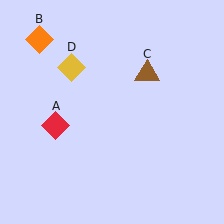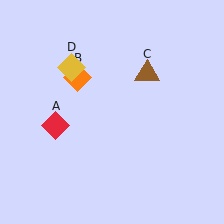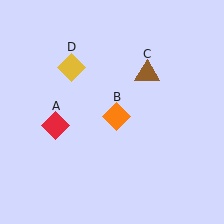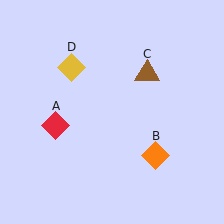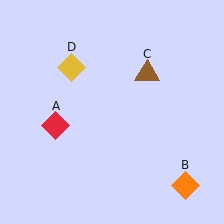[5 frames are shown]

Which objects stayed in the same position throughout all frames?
Red diamond (object A) and brown triangle (object C) and yellow diamond (object D) remained stationary.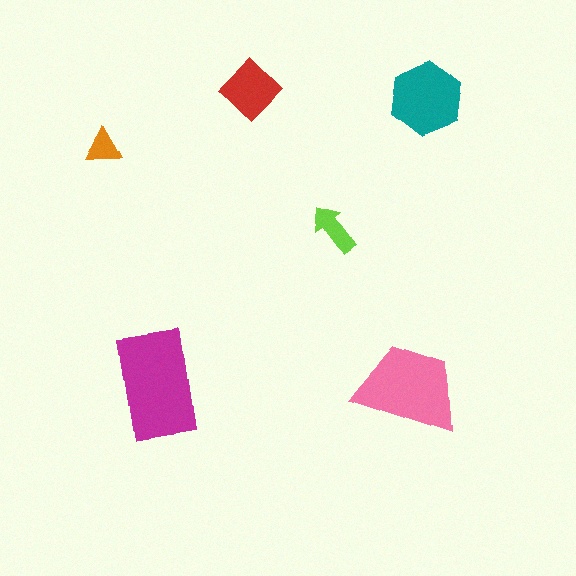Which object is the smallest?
The orange triangle.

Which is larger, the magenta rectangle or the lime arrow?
The magenta rectangle.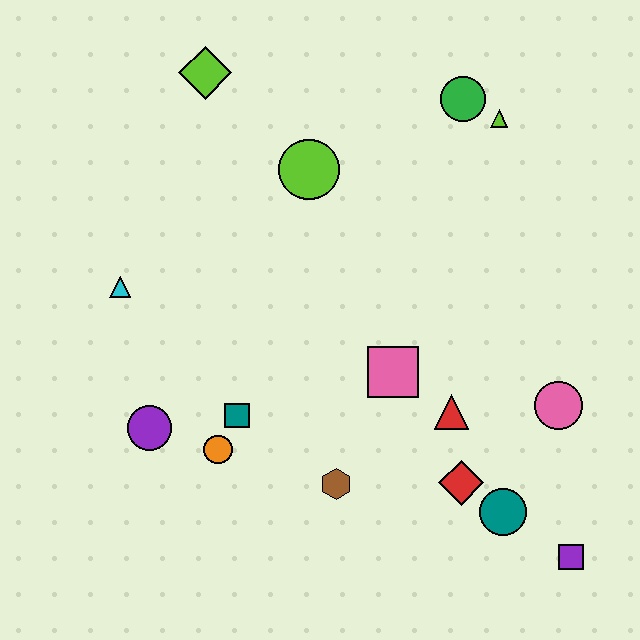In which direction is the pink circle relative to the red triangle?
The pink circle is to the right of the red triangle.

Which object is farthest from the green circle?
The purple square is farthest from the green circle.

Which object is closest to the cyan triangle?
The purple circle is closest to the cyan triangle.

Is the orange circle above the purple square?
Yes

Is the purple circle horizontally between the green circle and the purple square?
No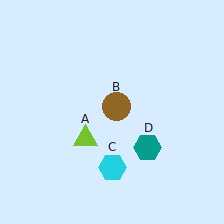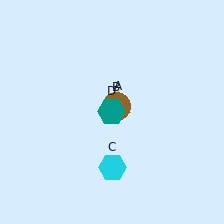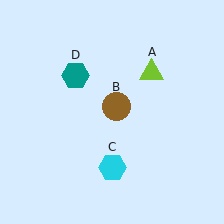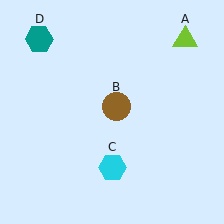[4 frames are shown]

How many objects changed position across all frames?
2 objects changed position: lime triangle (object A), teal hexagon (object D).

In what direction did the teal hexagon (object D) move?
The teal hexagon (object D) moved up and to the left.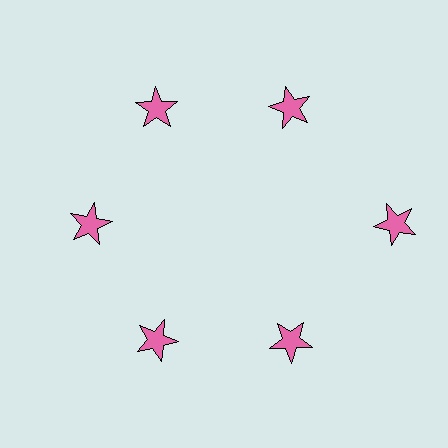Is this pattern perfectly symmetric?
No. The 6 pink stars are arranged in a ring, but one element near the 3 o'clock position is pushed outward from the center, breaking the 6-fold rotational symmetry.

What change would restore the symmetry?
The symmetry would be restored by moving it inward, back onto the ring so that all 6 stars sit at equal angles and equal distance from the center.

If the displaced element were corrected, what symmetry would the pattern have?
It would have 6-fold rotational symmetry — the pattern would map onto itself every 60 degrees.